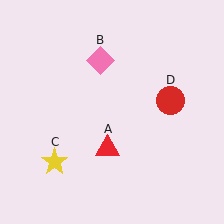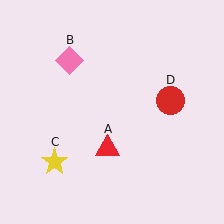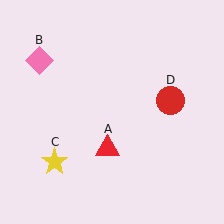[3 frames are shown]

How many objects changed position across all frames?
1 object changed position: pink diamond (object B).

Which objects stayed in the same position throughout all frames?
Red triangle (object A) and yellow star (object C) and red circle (object D) remained stationary.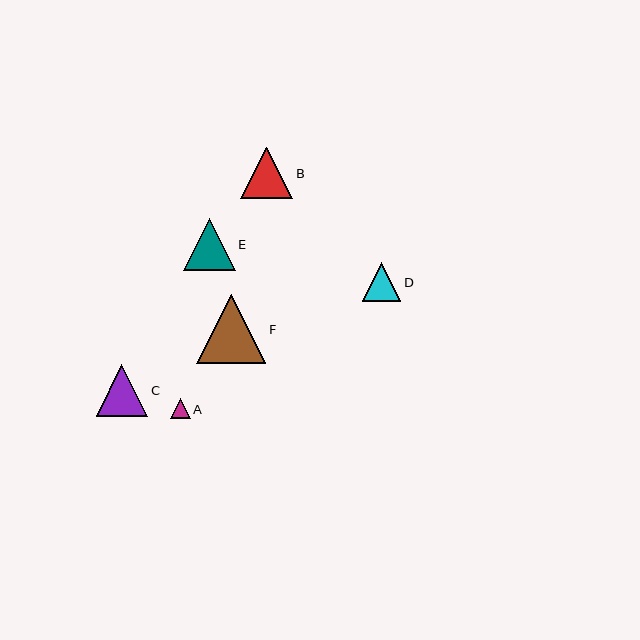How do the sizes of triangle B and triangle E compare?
Triangle B and triangle E are approximately the same size.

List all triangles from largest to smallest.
From largest to smallest: F, C, B, E, D, A.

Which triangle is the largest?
Triangle F is the largest with a size of approximately 69 pixels.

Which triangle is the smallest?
Triangle A is the smallest with a size of approximately 20 pixels.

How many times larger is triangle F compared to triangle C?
Triangle F is approximately 1.3 times the size of triangle C.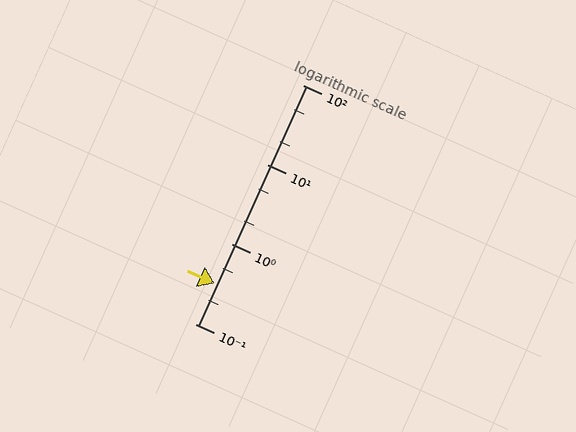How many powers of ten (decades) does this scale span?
The scale spans 3 decades, from 0.1 to 100.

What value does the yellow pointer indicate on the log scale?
The pointer indicates approximately 0.32.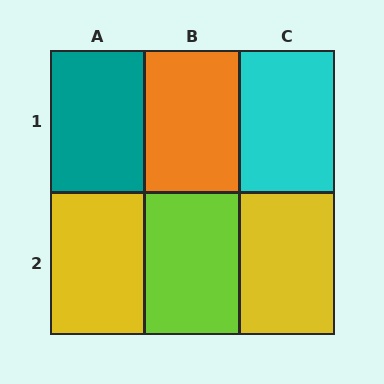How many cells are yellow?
2 cells are yellow.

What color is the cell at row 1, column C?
Cyan.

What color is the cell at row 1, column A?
Teal.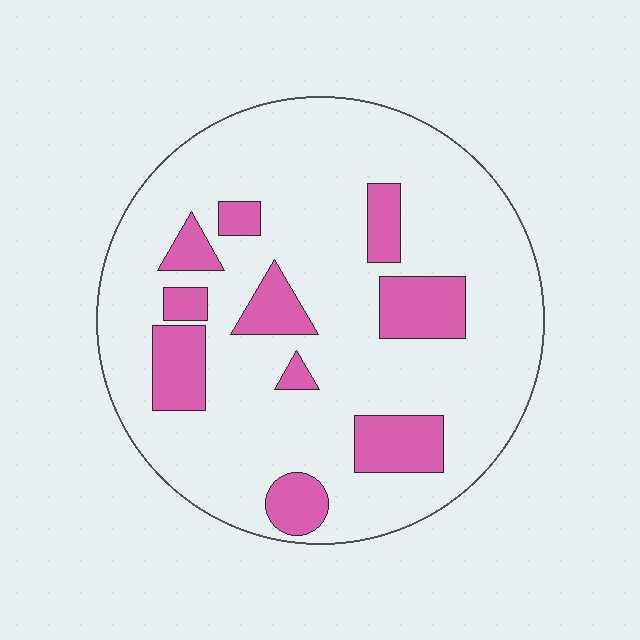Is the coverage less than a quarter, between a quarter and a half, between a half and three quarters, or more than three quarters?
Less than a quarter.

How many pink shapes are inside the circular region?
10.